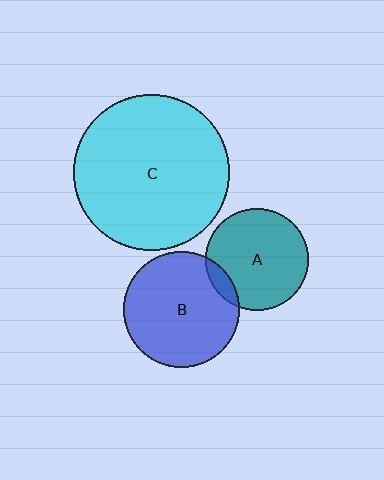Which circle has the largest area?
Circle C (cyan).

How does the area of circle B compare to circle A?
Approximately 1.3 times.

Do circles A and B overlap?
Yes.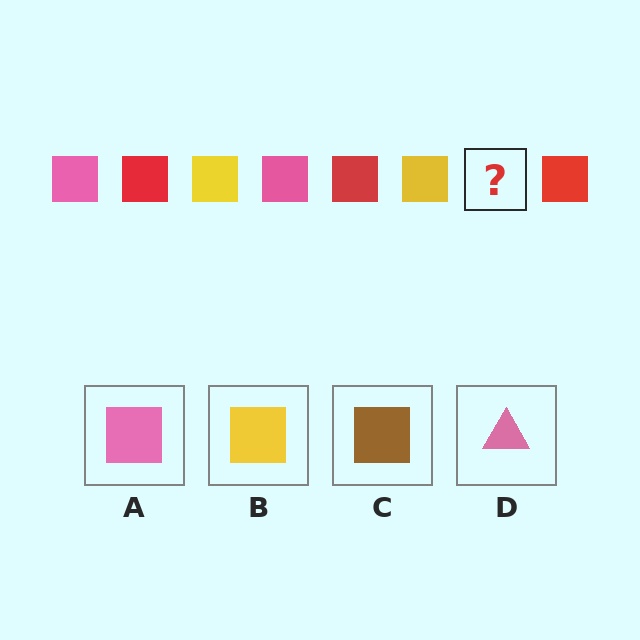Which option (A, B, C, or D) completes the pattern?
A.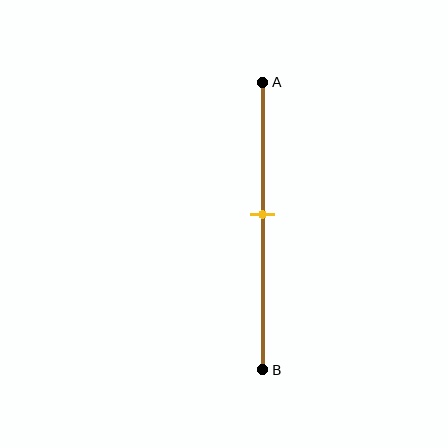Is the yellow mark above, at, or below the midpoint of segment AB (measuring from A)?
The yellow mark is above the midpoint of segment AB.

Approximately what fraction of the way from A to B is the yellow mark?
The yellow mark is approximately 45% of the way from A to B.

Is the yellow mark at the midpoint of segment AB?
No, the mark is at about 45% from A, not at the 50% midpoint.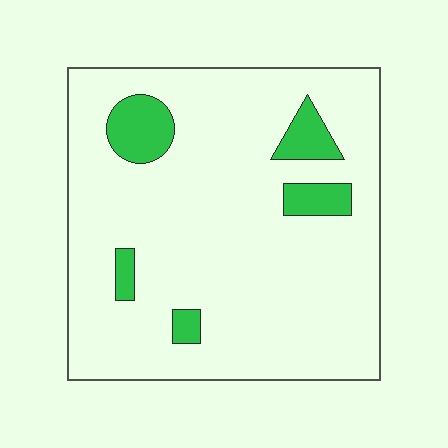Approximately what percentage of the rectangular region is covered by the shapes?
Approximately 10%.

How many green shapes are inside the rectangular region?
5.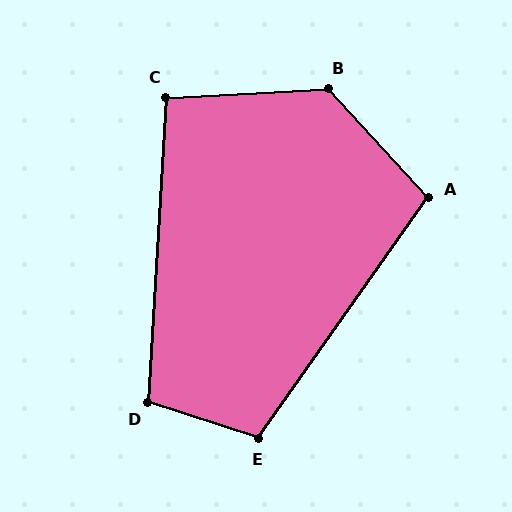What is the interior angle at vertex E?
Approximately 107 degrees (obtuse).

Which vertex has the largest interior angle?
B, at approximately 130 degrees.